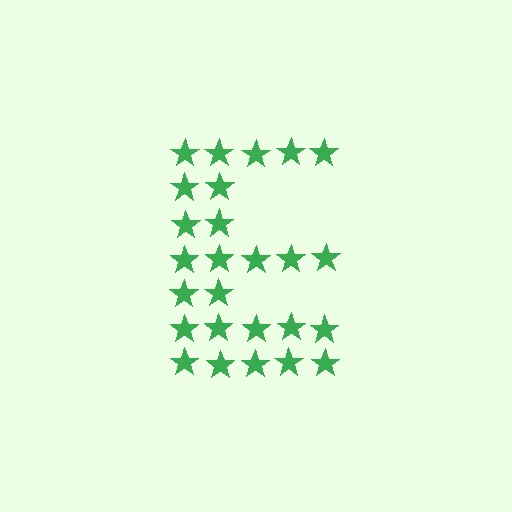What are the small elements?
The small elements are stars.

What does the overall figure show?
The overall figure shows the letter E.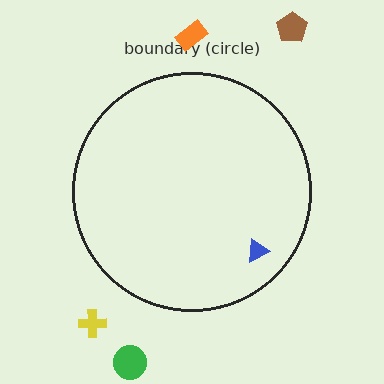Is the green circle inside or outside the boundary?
Outside.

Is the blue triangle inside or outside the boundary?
Inside.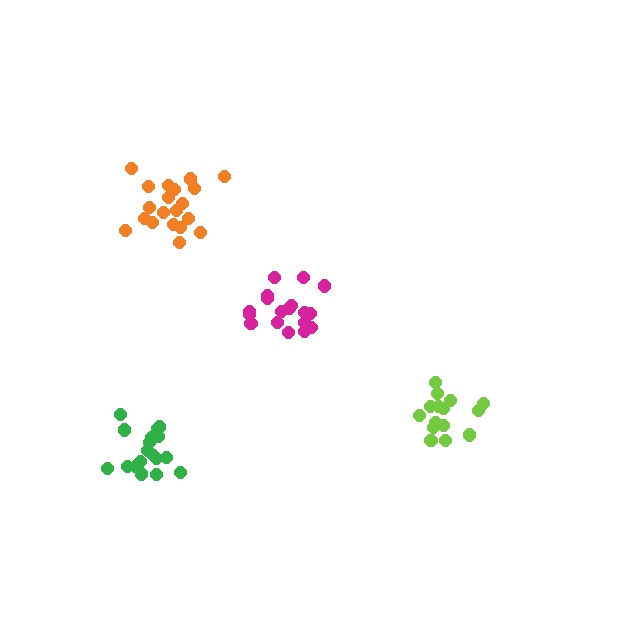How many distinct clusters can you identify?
There are 4 distinct clusters.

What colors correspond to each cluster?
The clusters are colored: green, lime, magenta, orange.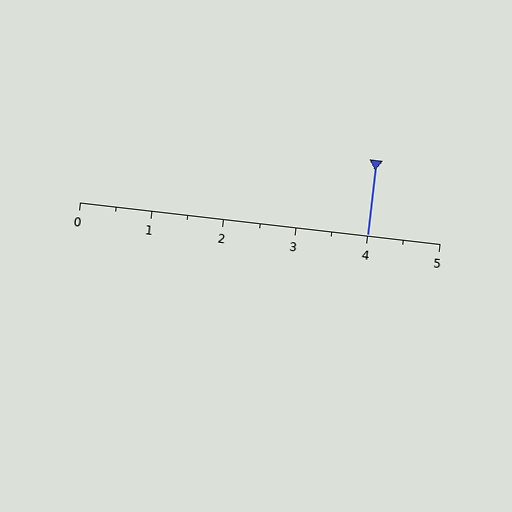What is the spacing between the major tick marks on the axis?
The major ticks are spaced 1 apart.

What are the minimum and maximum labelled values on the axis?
The axis runs from 0 to 5.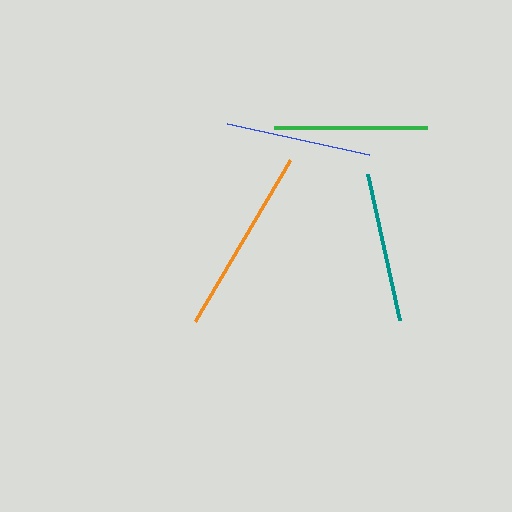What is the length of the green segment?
The green segment is approximately 153 pixels long.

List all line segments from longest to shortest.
From longest to shortest: orange, green, teal, blue.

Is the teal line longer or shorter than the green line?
The green line is longer than the teal line.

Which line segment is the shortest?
The blue line is the shortest at approximately 146 pixels.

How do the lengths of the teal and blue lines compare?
The teal and blue lines are approximately the same length.